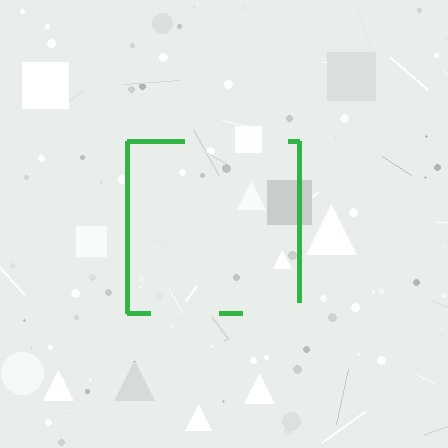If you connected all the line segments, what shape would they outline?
They would outline a square.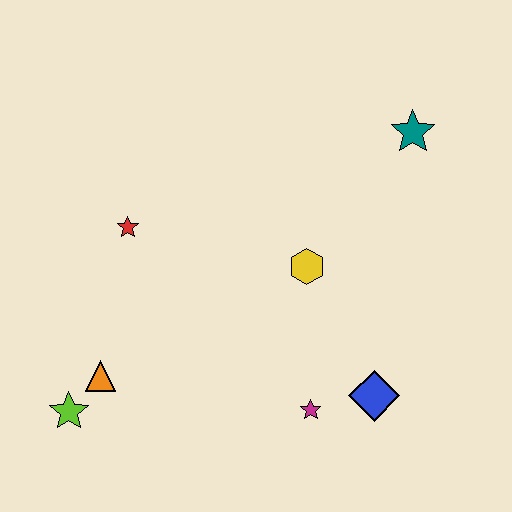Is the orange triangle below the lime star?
No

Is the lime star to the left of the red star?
Yes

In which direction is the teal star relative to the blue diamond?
The teal star is above the blue diamond.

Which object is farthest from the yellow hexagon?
The lime star is farthest from the yellow hexagon.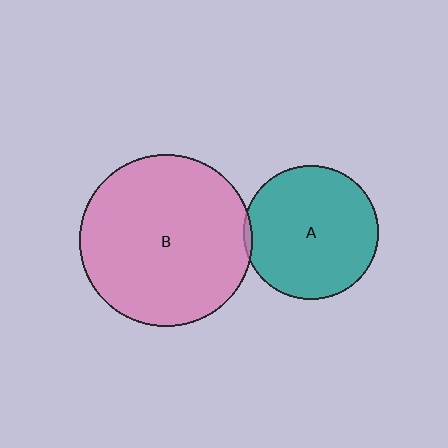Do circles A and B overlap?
Yes.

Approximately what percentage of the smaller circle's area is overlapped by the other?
Approximately 5%.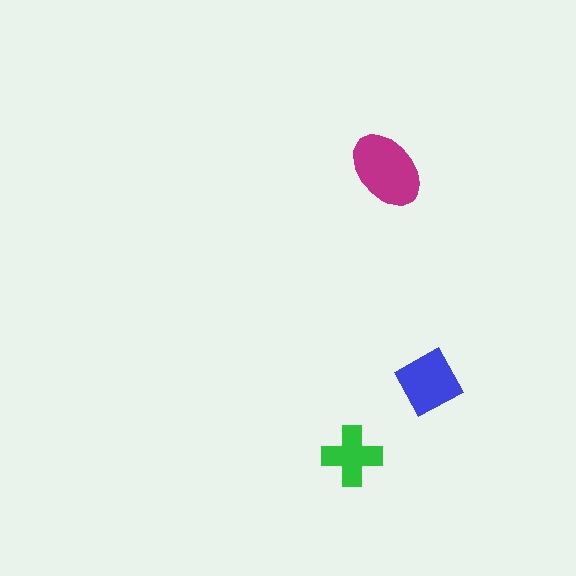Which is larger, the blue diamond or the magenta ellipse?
The magenta ellipse.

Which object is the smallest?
The green cross.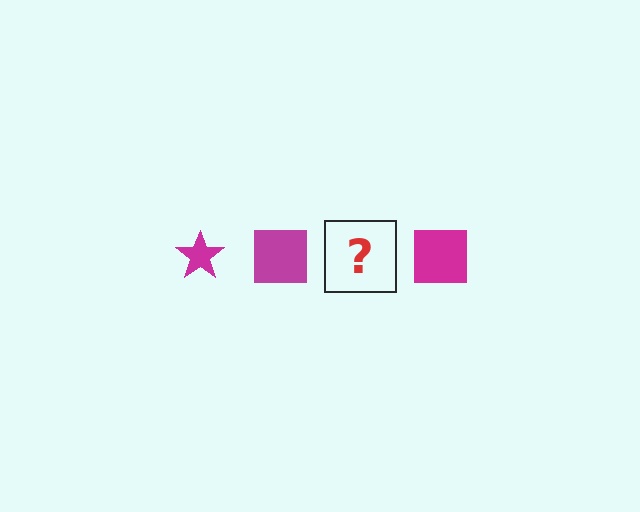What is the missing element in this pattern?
The missing element is a magenta star.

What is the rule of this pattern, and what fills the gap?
The rule is that the pattern cycles through star, square shapes in magenta. The gap should be filled with a magenta star.